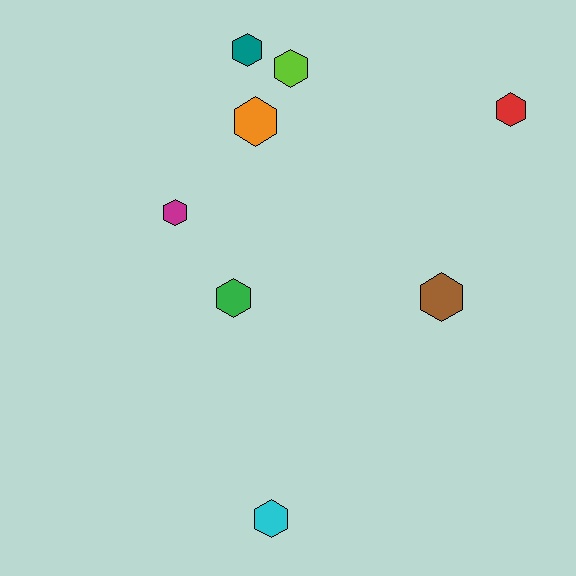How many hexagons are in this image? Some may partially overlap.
There are 8 hexagons.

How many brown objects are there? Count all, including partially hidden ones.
There is 1 brown object.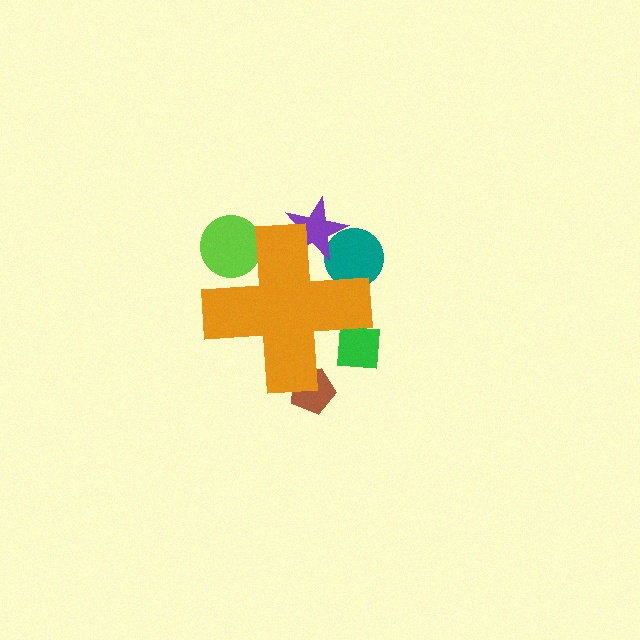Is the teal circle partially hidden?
Yes, the teal circle is partially hidden behind the orange cross.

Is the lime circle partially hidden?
Yes, the lime circle is partially hidden behind the orange cross.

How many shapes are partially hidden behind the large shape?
5 shapes are partially hidden.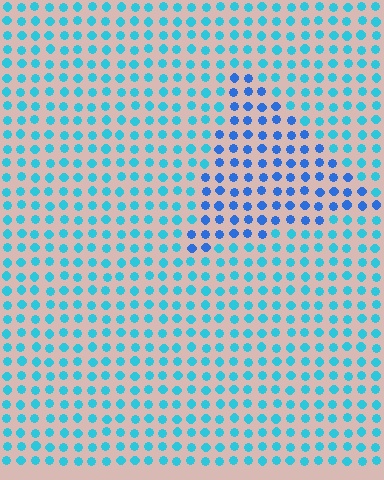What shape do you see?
I see a triangle.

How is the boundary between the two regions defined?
The boundary is defined purely by a slight shift in hue (about 30 degrees). Spacing, size, and orientation are identical on both sides.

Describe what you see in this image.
The image is filled with small cyan elements in a uniform arrangement. A triangle-shaped region is visible where the elements are tinted to a slightly different hue, forming a subtle color boundary.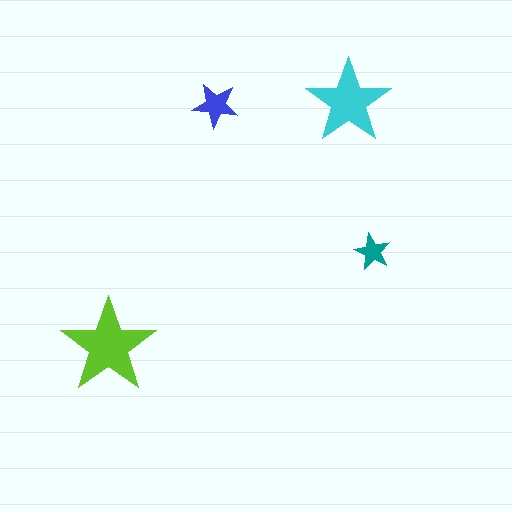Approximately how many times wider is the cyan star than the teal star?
About 2.5 times wider.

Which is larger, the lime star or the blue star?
The lime one.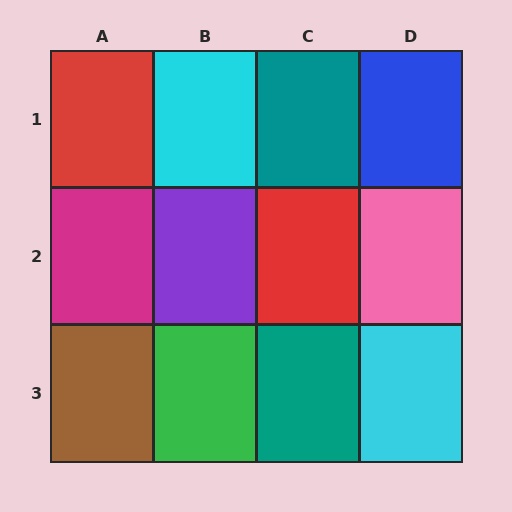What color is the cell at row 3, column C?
Teal.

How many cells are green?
1 cell is green.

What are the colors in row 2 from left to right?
Magenta, purple, red, pink.